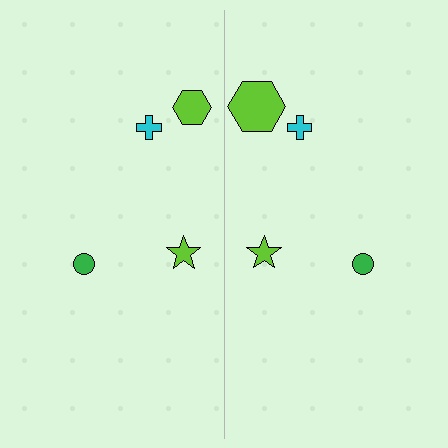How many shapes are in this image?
There are 8 shapes in this image.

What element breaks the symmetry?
The lime hexagon on the right side has a different size than its mirror counterpart.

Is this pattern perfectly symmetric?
No, the pattern is not perfectly symmetric. The lime hexagon on the right side has a different size than its mirror counterpart.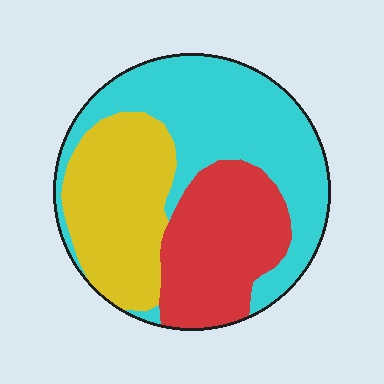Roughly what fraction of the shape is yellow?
Yellow takes up about one quarter (1/4) of the shape.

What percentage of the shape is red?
Red covers 28% of the shape.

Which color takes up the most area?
Cyan, at roughly 45%.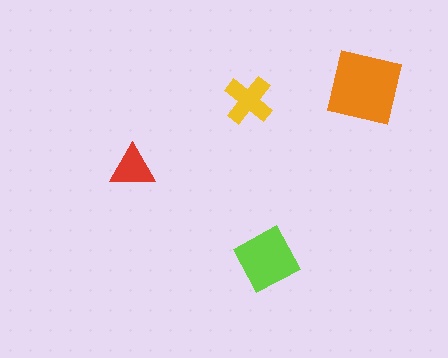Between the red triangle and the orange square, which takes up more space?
The orange square.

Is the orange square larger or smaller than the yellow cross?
Larger.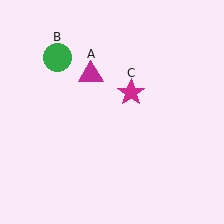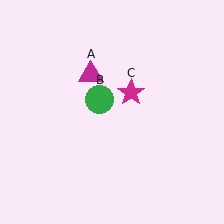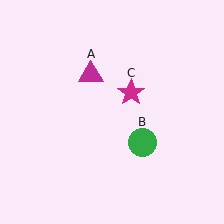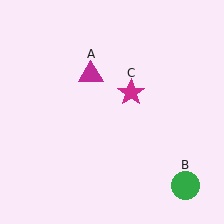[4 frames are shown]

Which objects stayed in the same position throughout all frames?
Magenta triangle (object A) and magenta star (object C) remained stationary.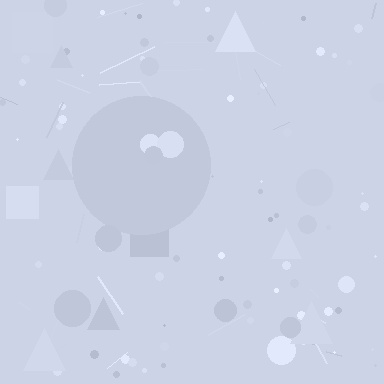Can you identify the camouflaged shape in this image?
The camouflaged shape is a circle.